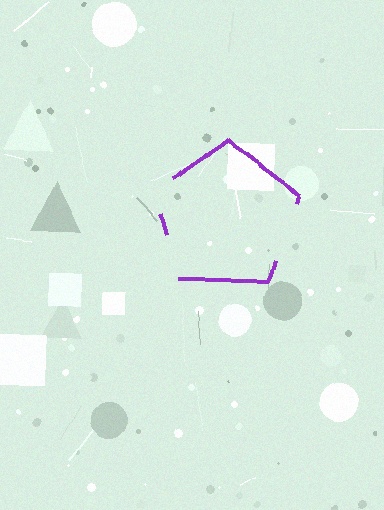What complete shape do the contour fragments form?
The contour fragments form a pentagon.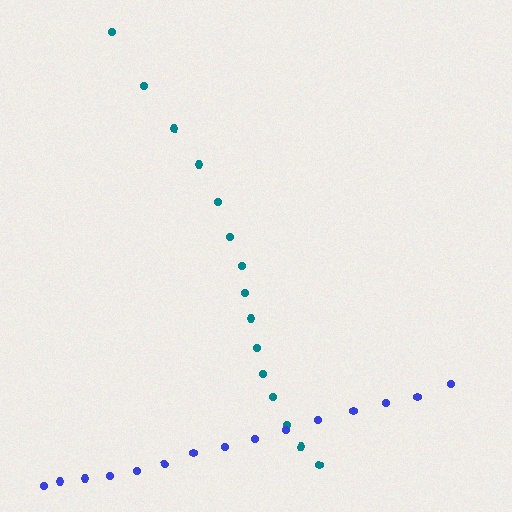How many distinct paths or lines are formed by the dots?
There are 2 distinct paths.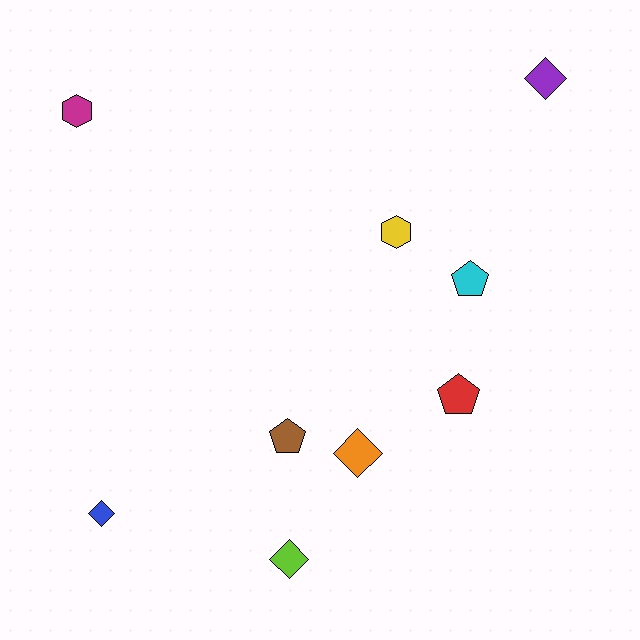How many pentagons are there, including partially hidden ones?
There are 3 pentagons.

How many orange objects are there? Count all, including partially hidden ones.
There is 1 orange object.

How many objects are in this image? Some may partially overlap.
There are 9 objects.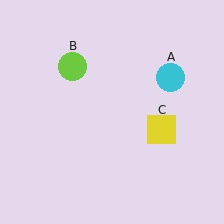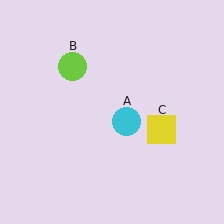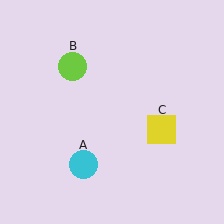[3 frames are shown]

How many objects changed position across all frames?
1 object changed position: cyan circle (object A).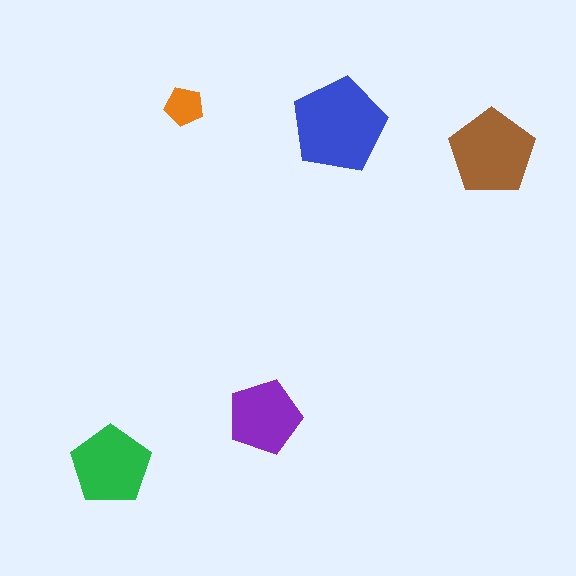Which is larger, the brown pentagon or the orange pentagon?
The brown one.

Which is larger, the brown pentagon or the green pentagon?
The brown one.